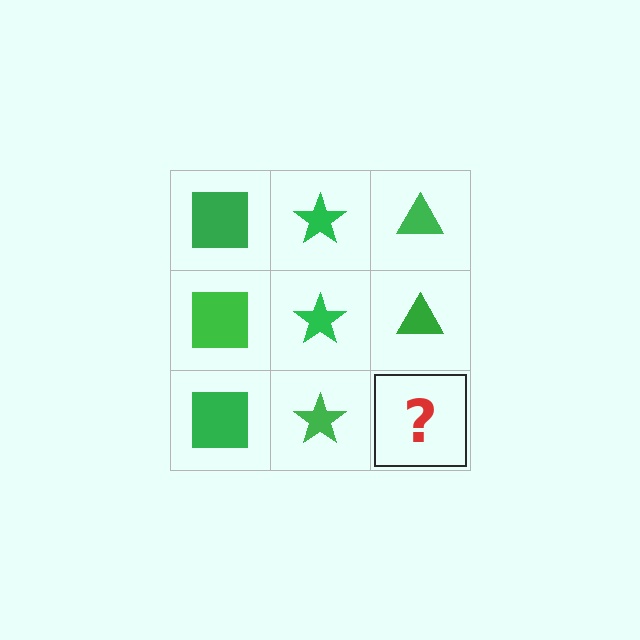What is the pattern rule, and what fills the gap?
The rule is that each column has a consistent shape. The gap should be filled with a green triangle.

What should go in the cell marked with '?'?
The missing cell should contain a green triangle.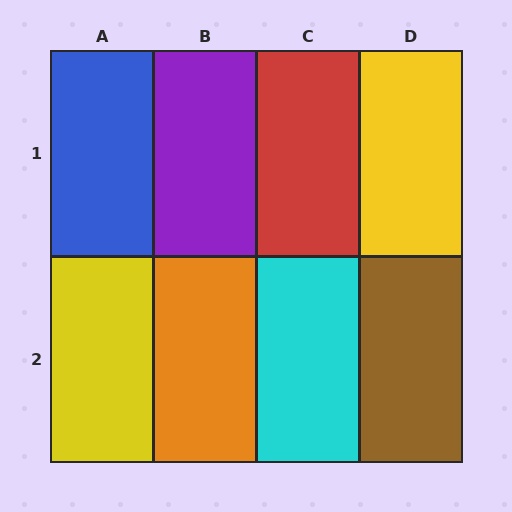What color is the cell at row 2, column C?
Cyan.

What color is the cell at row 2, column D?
Brown.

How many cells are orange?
1 cell is orange.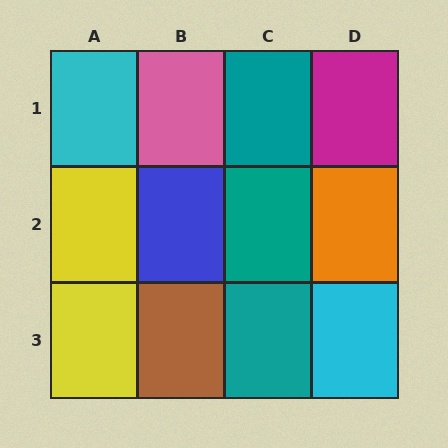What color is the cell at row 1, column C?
Teal.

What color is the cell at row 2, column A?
Yellow.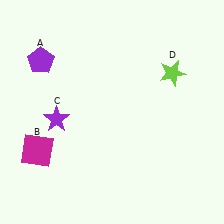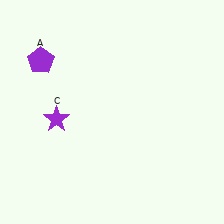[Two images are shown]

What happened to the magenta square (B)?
The magenta square (B) was removed in Image 2. It was in the bottom-left area of Image 1.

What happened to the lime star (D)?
The lime star (D) was removed in Image 2. It was in the top-right area of Image 1.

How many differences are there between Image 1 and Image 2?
There are 2 differences between the two images.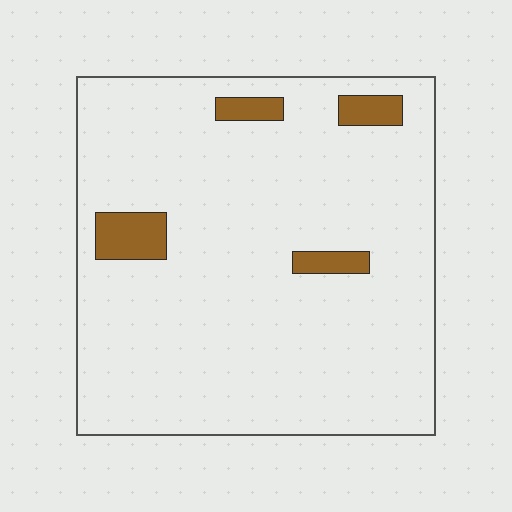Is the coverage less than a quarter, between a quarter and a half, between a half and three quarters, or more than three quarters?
Less than a quarter.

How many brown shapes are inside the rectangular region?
4.